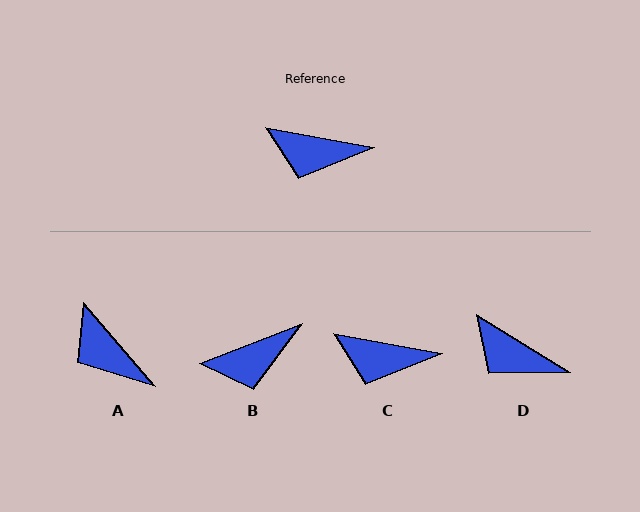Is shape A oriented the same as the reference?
No, it is off by about 39 degrees.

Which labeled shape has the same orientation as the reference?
C.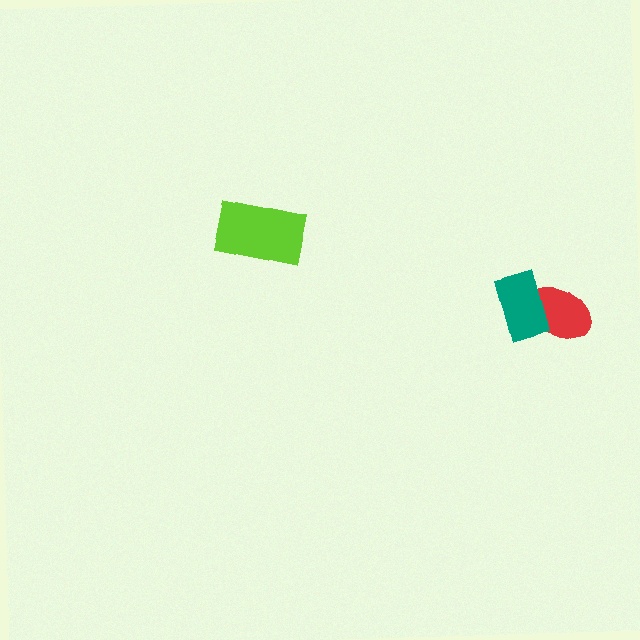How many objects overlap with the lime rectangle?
0 objects overlap with the lime rectangle.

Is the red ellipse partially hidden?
Yes, it is partially covered by another shape.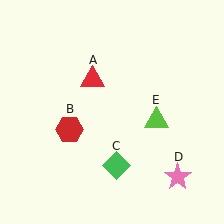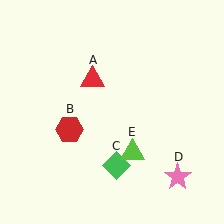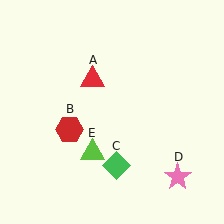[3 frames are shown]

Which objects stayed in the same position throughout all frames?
Red triangle (object A) and red hexagon (object B) and green diamond (object C) and pink star (object D) remained stationary.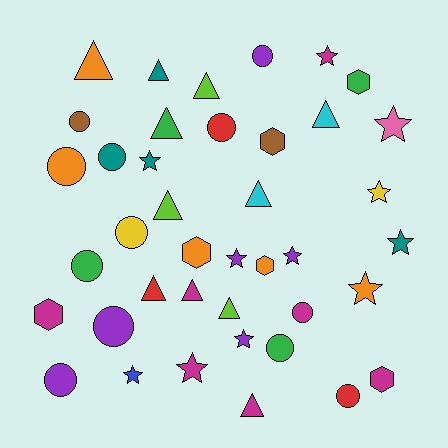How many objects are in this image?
There are 40 objects.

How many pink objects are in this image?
There is 1 pink object.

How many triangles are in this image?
There are 11 triangles.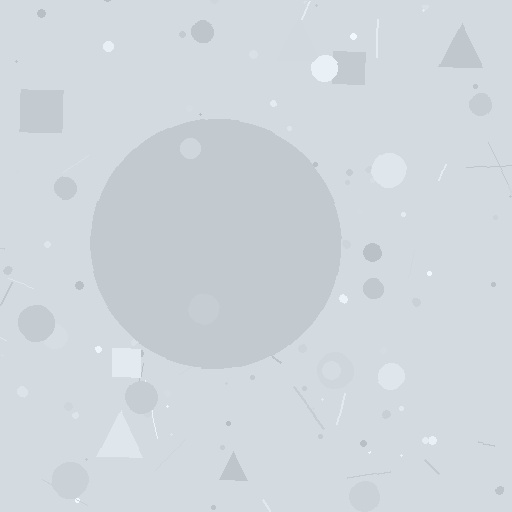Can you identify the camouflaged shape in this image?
The camouflaged shape is a circle.